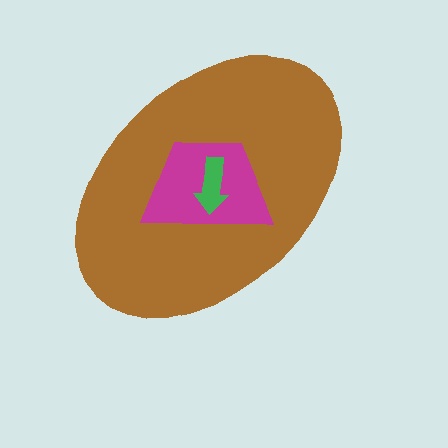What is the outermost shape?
The brown ellipse.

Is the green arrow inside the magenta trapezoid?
Yes.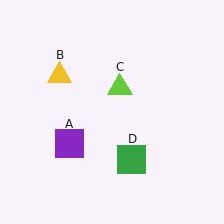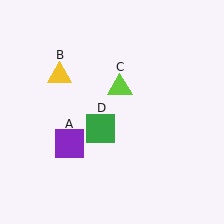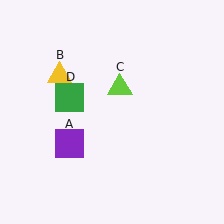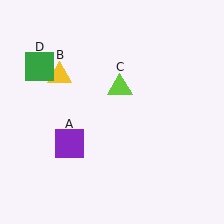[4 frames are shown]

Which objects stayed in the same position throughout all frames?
Purple square (object A) and yellow triangle (object B) and lime triangle (object C) remained stationary.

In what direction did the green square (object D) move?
The green square (object D) moved up and to the left.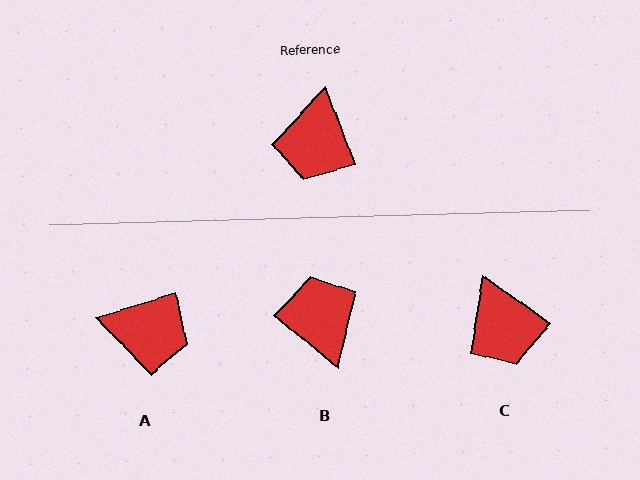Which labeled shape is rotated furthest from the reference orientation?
B, about 151 degrees away.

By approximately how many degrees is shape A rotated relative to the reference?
Approximately 86 degrees counter-clockwise.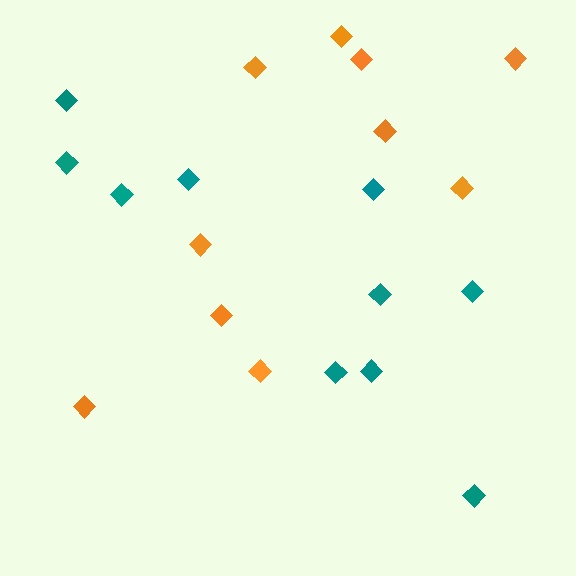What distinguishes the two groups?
There are 2 groups: one group of orange diamonds (10) and one group of teal diamonds (10).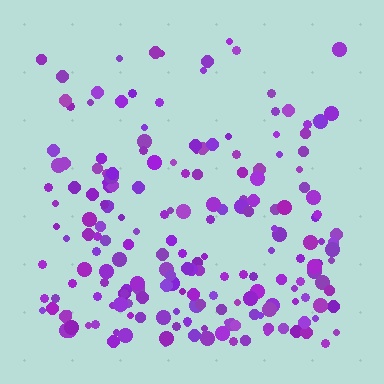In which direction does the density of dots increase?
From top to bottom, with the bottom side densest.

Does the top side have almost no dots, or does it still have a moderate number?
Still a moderate number, just noticeably fewer than the bottom.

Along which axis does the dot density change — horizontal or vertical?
Vertical.